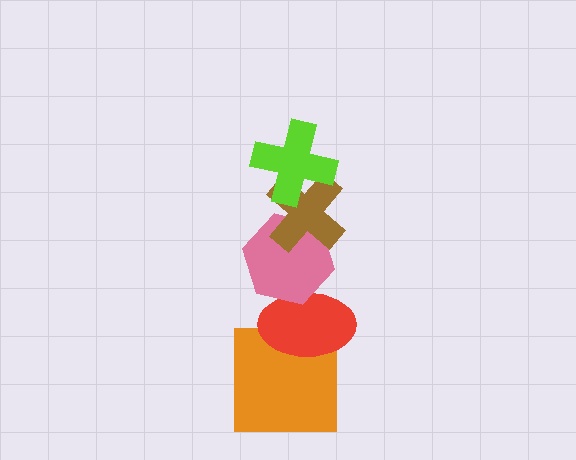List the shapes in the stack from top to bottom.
From top to bottom: the lime cross, the brown cross, the pink hexagon, the red ellipse, the orange square.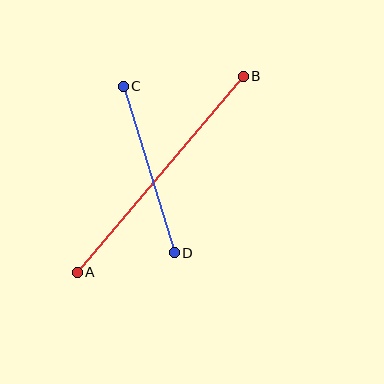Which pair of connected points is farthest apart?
Points A and B are farthest apart.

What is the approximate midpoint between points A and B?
The midpoint is at approximately (160, 174) pixels.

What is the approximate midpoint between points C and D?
The midpoint is at approximately (149, 169) pixels.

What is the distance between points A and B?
The distance is approximately 257 pixels.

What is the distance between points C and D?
The distance is approximately 174 pixels.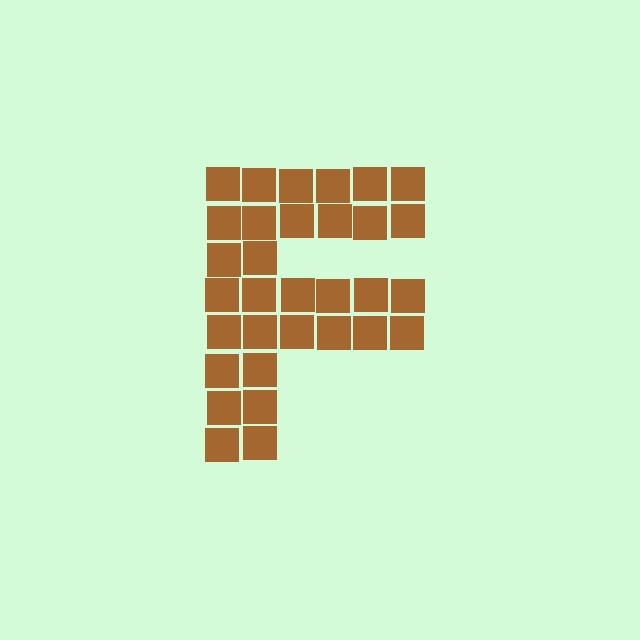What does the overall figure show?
The overall figure shows the letter F.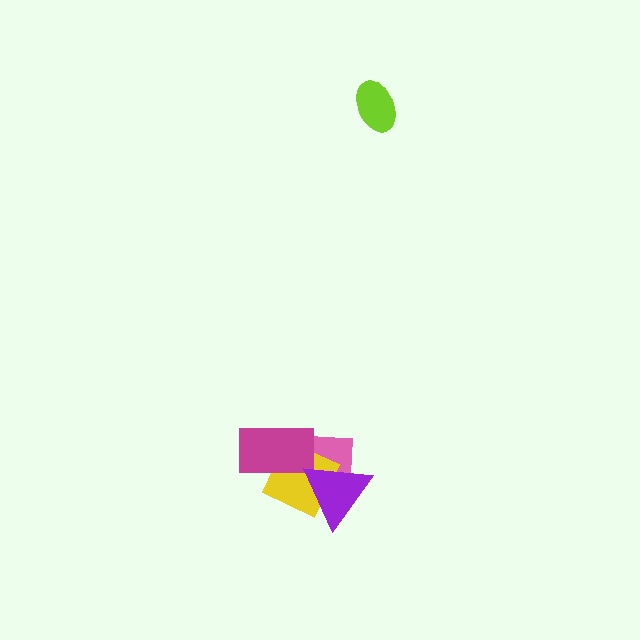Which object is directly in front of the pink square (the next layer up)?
The yellow square is directly in front of the pink square.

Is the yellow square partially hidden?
Yes, it is partially covered by another shape.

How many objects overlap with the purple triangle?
2 objects overlap with the purple triangle.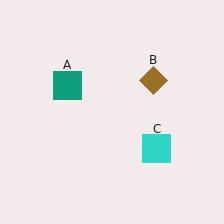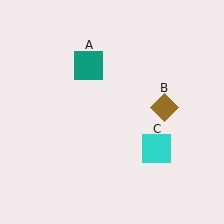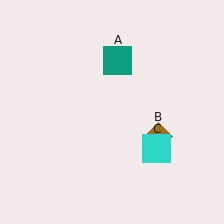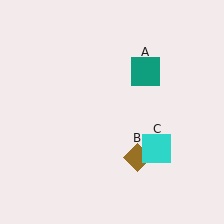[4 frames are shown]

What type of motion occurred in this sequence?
The teal square (object A), brown diamond (object B) rotated clockwise around the center of the scene.